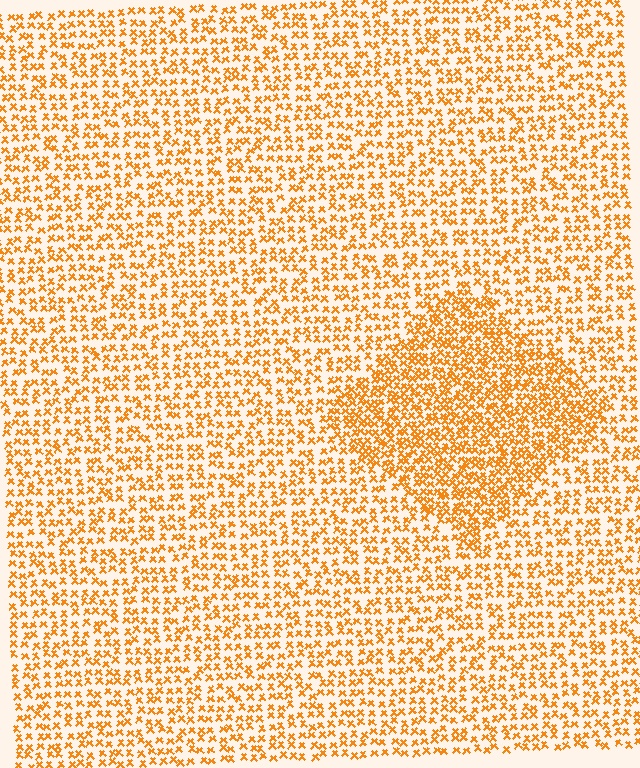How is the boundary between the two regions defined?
The boundary is defined by a change in element density (approximately 1.8x ratio). All elements are the same color, size, and shape.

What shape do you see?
I see a diamond.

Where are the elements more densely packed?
The elements are more densely packed inside the diamond boundary.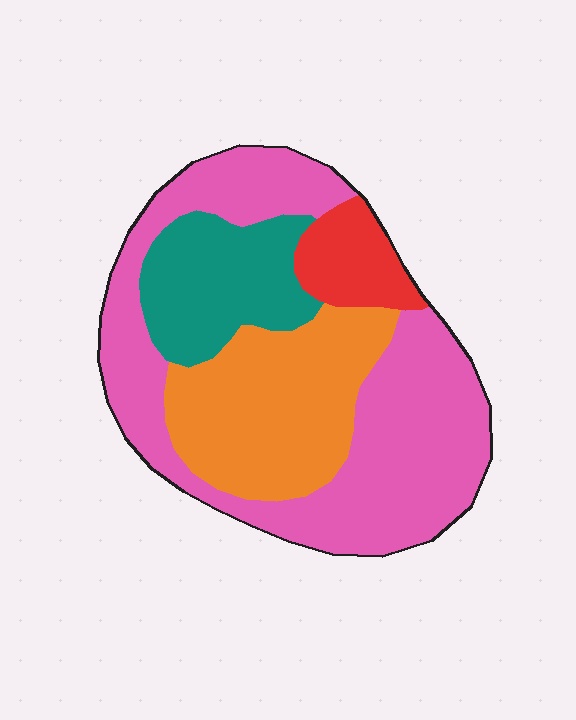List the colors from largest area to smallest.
From largest to smallest: pink, orange, teal, red.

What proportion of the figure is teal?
Teal takes up between a sixth and a third of the figure.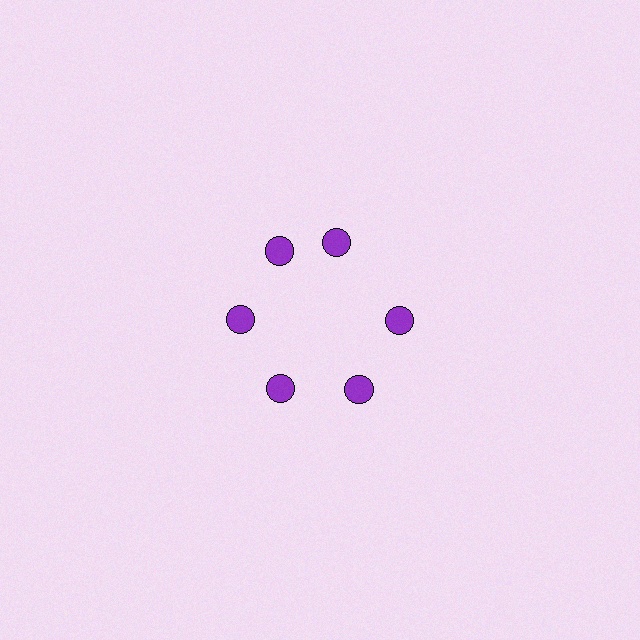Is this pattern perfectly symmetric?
No. The 6 purple circles are arranged in a ring, but one element near the 1 o'clock position is rotated out of alignment along the ring, breaking the 6-fold rotational symmetry.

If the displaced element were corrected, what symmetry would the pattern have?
It would have 6-fold rotational symmetry — the pattern would map onto itself every 60 degrees.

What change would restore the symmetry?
The symmetry would be restored by rotating it back into even spacing with its neighbors so that all 6 circles sit at equal angles and equal distance from the center.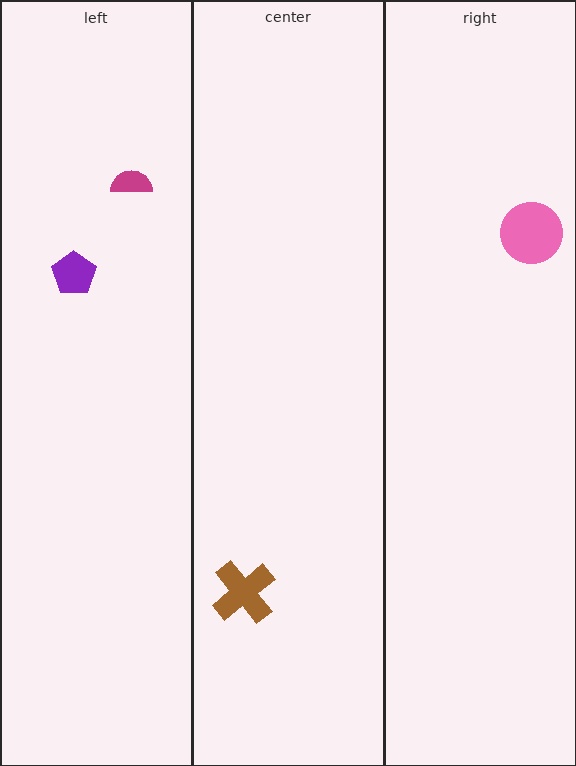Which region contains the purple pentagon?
The left region.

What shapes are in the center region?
The brown cross.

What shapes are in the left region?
The purple pentagon, the magenta semicircle.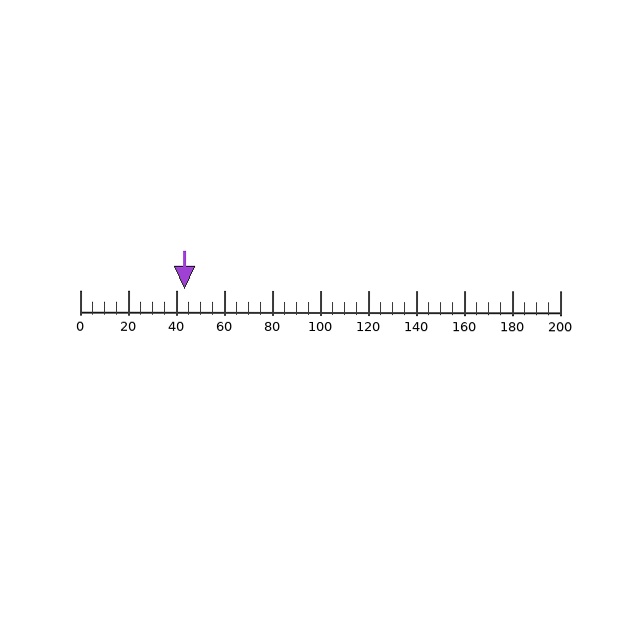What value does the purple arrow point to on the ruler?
The purple arrow points to approximately 44.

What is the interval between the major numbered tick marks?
The major tick marks are spaced 20 units apart.